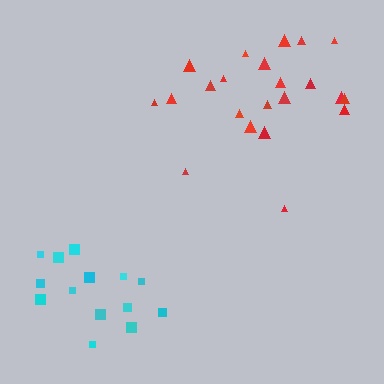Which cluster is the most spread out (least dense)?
Cyan.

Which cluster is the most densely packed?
Red.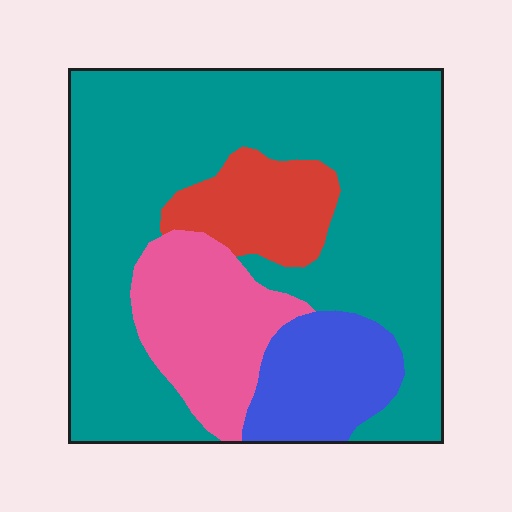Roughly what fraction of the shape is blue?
Blue takes up about one eighth (1/8) of the shape.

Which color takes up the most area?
Teal, at roughly 65%.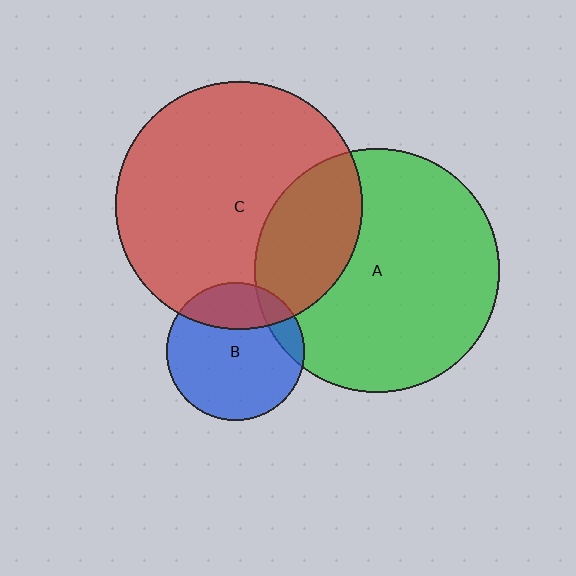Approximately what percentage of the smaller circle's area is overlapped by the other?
Approximately 10%.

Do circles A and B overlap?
Yes.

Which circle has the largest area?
Circle C (red).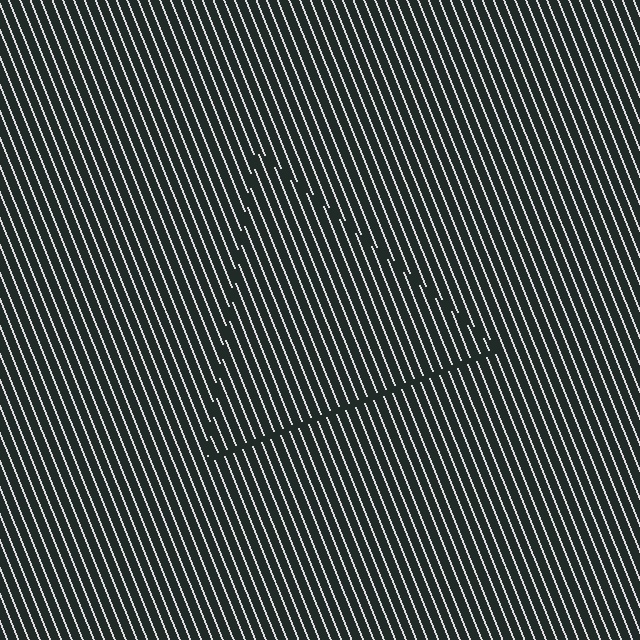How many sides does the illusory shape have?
3 sides — the line-ends trace a triangle.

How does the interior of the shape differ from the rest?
The interior of the shape contains the same grating, shifted by half a period — the contour is defined by the phase discontinuity where line-ends from the inner and outer gratings abut.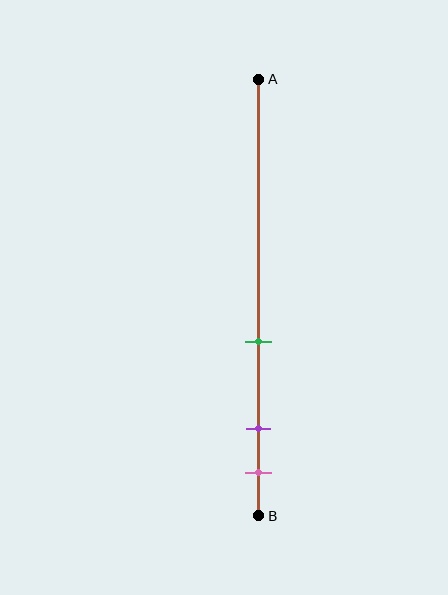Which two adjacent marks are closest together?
The purple and pink marks are the closest adjacent pair.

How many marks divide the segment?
There are 3 marks dividing the segment.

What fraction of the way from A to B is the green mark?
The green mark is approximately 60% (0.6) of the way from A to B.